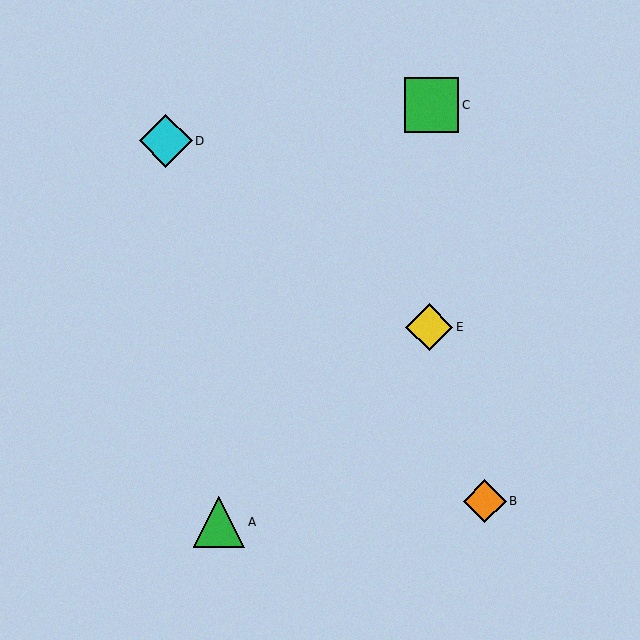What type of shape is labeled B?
Shape B is an orange diamond.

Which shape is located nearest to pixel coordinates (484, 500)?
The orange diamond (labeled B) at (485, 501) is nearest to that location.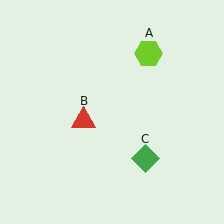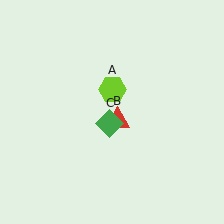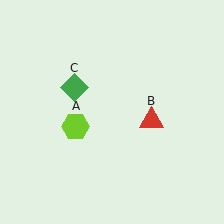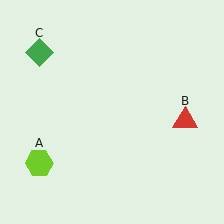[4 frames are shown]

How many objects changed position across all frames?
3 objects changed position: lime hexagon (object A), red triangle (object B), green diamond (object C).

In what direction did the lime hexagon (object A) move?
The lime hexagon (object A) moved down and to the left.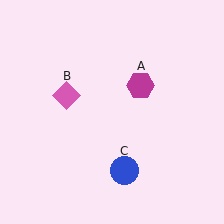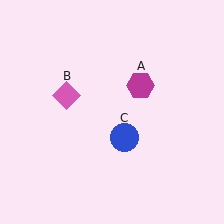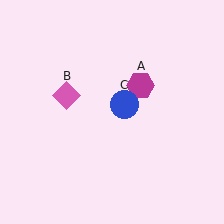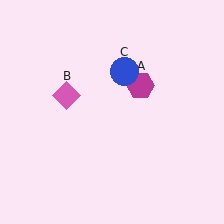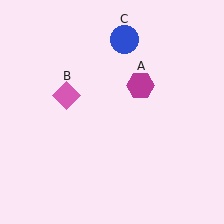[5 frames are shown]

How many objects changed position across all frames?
1 object changed position: blue circle (object C).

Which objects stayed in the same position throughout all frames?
Magenta hexagon (object A) and pink diamond (object B) remained stationary.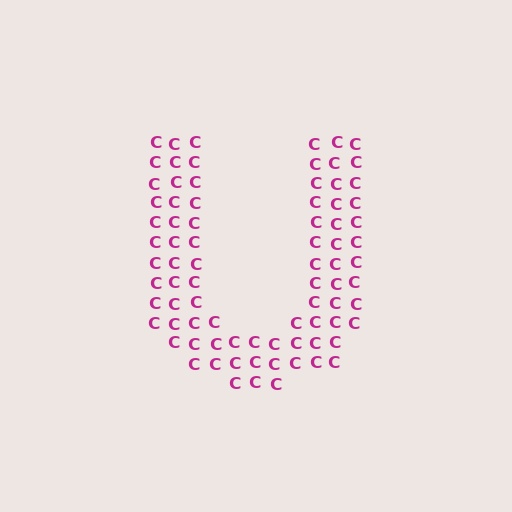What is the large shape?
The large shape is the letter U.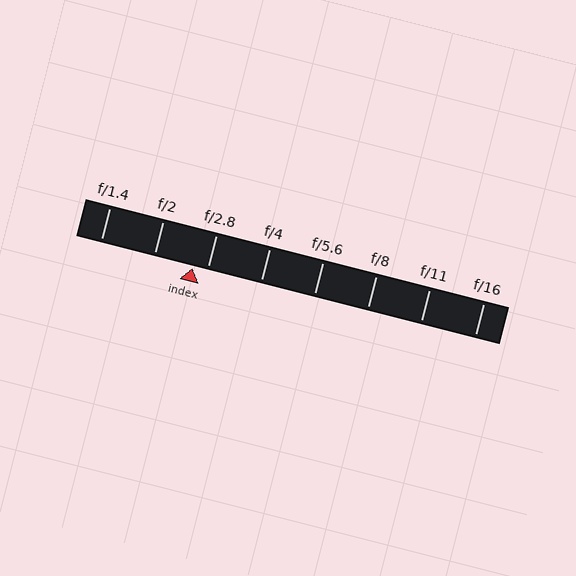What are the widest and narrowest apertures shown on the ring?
The widest aperture shown is f/1.4 and the narrowest is f/16.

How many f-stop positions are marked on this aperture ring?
There are 8 f-stop positions marked.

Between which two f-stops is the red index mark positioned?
The index mark is between f/2 and f/2.8.